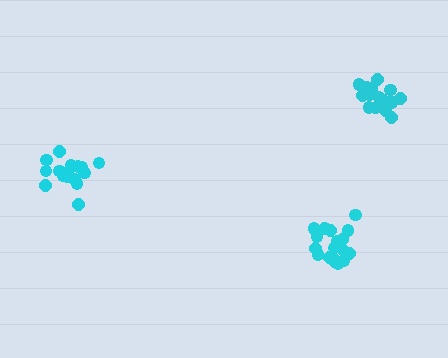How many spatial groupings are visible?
There are 3 spatial groupings.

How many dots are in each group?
Group 1: 19 dots, Group 2: 17 dots, Group 3: 19 dots (55 total).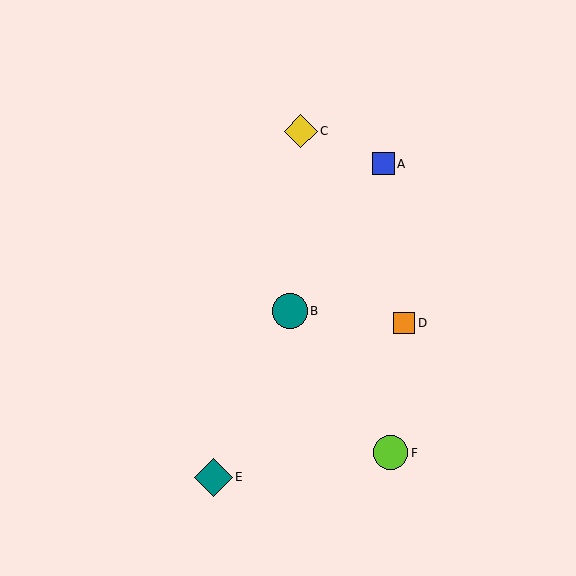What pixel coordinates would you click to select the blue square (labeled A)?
Click at (383, 164) to select the blue square A.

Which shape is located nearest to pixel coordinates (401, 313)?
The orange square (labeled D) at (404, 323) is nearest to that location.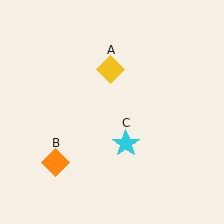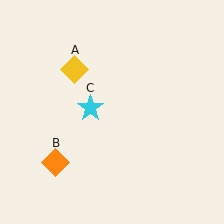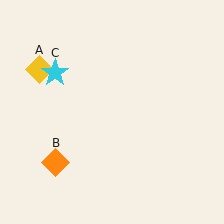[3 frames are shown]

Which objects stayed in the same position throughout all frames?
Orange diamond (object B) remained stationary.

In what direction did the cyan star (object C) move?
The cyan star (object C) moved up and to the left.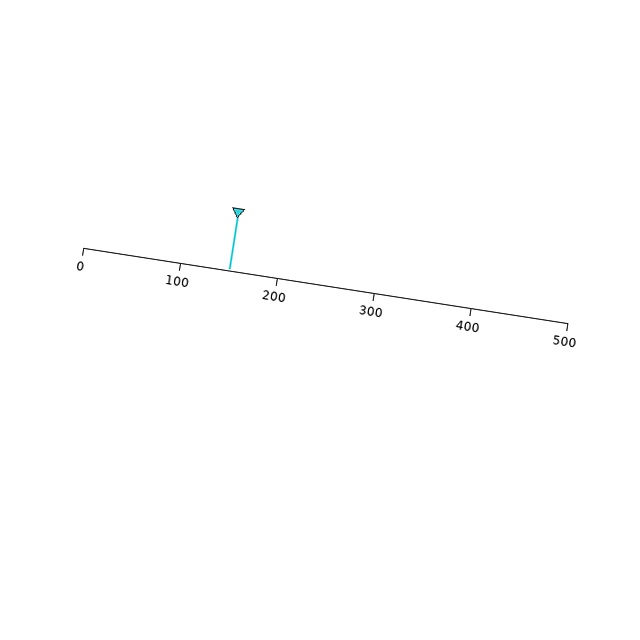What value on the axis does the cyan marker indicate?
The marker indicates approximately 150.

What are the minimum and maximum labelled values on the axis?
The axis runs from 0 to 500.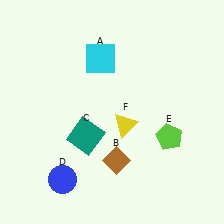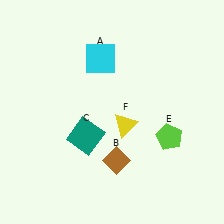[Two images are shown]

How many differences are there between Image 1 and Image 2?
There is 1 difference between the two images.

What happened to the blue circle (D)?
The blue circle (D) was removed in Image 2. It was in the bottom-left area of Image 1.